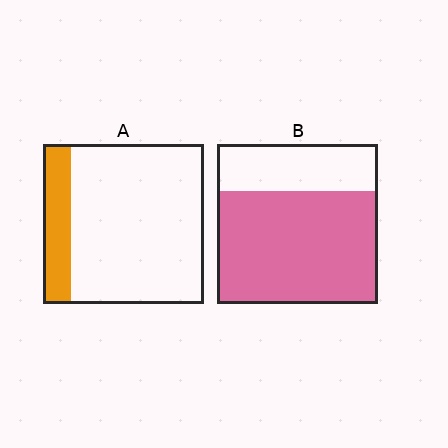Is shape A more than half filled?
No.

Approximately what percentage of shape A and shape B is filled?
A is approximately 15% and B is approximately 70%.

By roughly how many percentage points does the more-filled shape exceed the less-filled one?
By roughly 55 percentage points (B over A).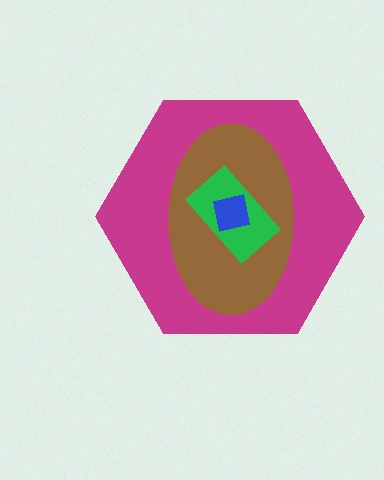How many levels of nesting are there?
4.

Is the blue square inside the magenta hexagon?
Yes.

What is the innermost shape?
The blue square.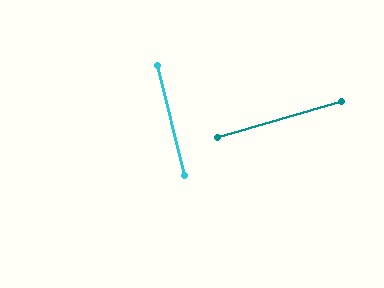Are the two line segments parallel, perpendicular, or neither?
Perpendicular — they meet at approximately 88°.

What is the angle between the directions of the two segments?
Approximately 88 degrees.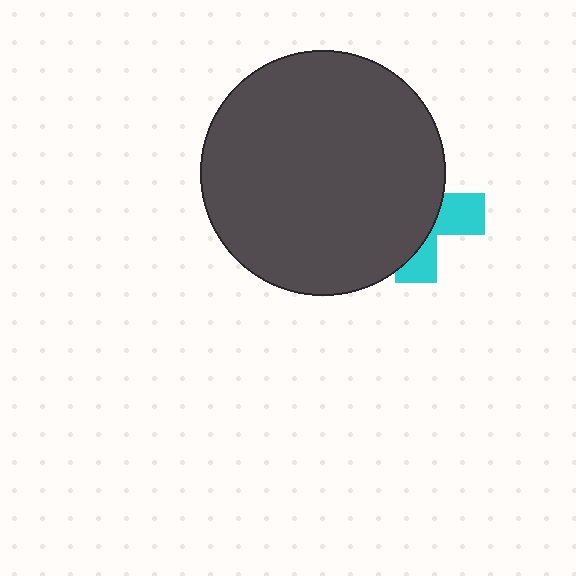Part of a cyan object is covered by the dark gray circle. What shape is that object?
It is a cross.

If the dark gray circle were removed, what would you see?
You would see the complete cyan cross.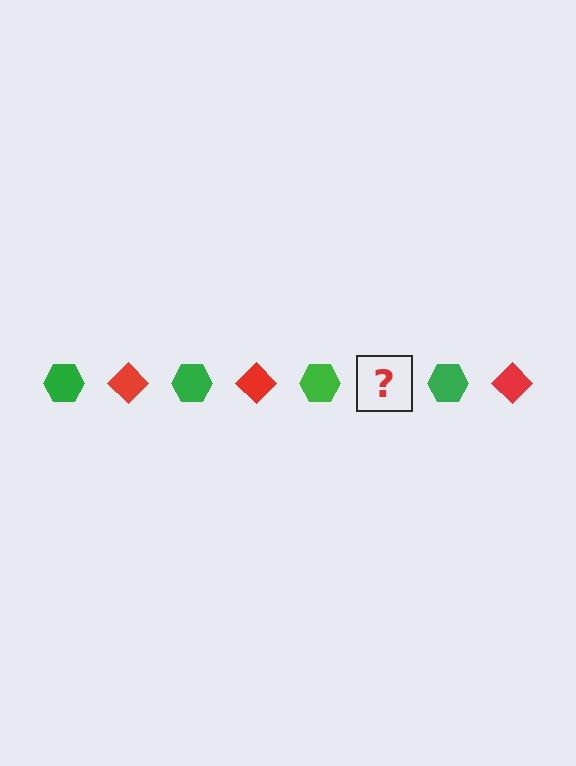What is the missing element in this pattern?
The missing element is a red diamond.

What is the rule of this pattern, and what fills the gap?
The rule is that the pattern alternates between green hexagon and red diamond. The gap should be filled with a red diamond.